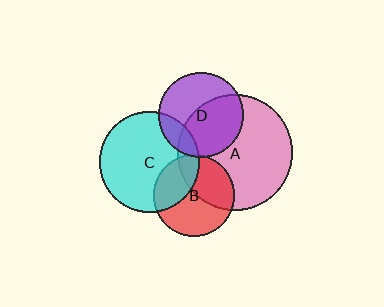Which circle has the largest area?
Circle A (pink).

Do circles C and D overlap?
Yes.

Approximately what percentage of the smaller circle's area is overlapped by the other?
Approximately 15%.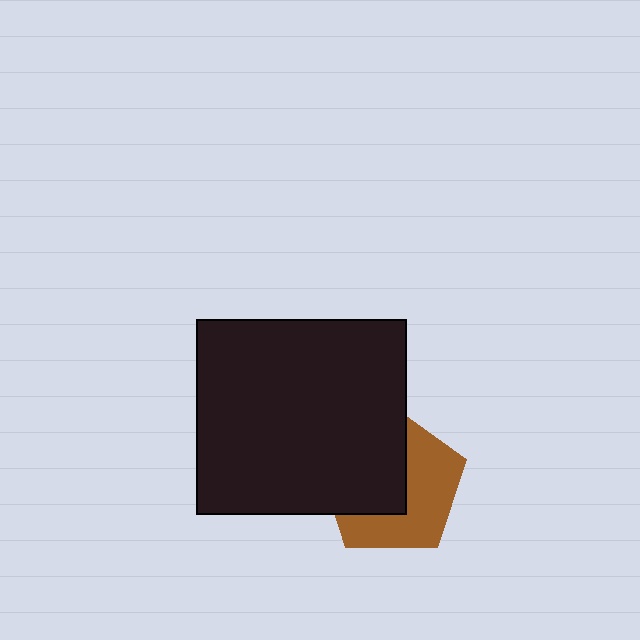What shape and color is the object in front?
The object in front is a black rectangle.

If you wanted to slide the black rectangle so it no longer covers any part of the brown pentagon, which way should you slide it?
Slide it left — that is the most direct way to separate the two shapes.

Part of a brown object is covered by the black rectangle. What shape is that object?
It is a pentagon.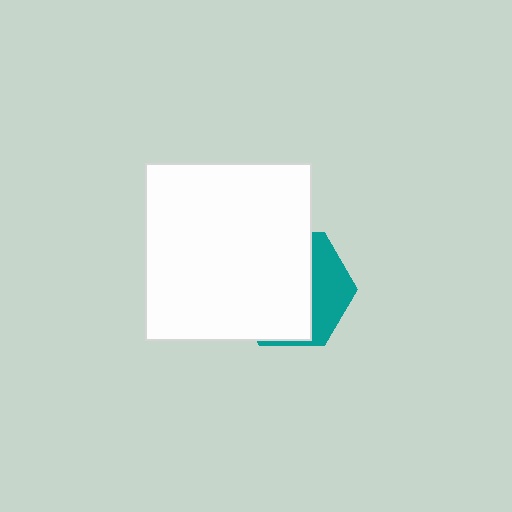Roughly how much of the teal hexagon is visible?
A small part of it is visible (roughly 32%).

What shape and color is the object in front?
The object in front is a white rectangle.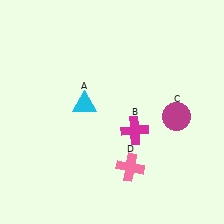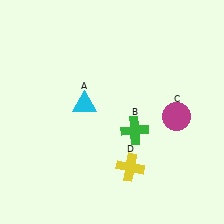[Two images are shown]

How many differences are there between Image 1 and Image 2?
There are 2 differences between the two images.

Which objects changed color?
B changed from magenta to green. D changed from pink to yellow.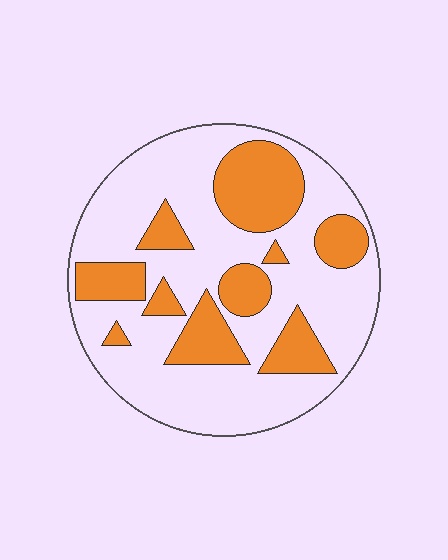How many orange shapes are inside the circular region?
10.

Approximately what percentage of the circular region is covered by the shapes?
Approximately 30%.